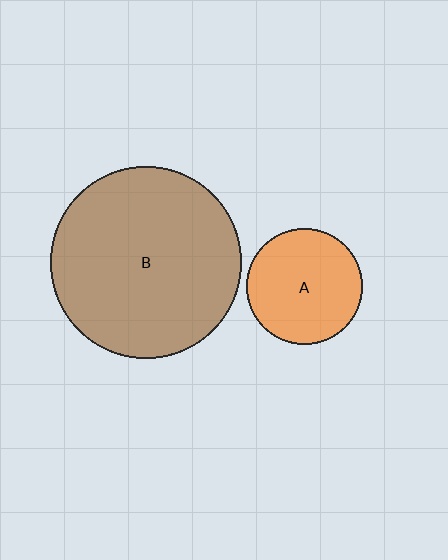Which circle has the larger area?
Circle B (brown).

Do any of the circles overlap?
No, none of the circles overlap.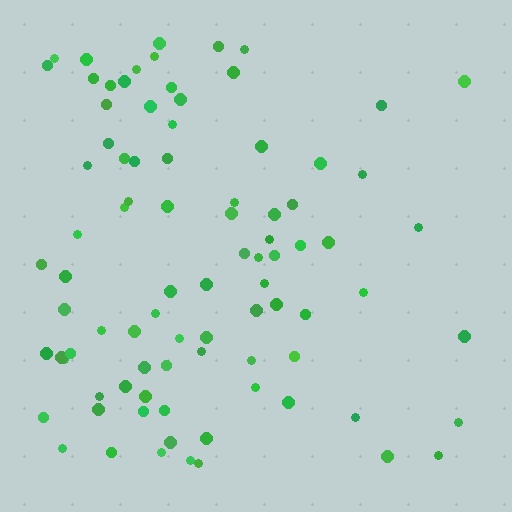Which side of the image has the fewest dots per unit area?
The right.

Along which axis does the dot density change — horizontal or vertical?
Horizontal.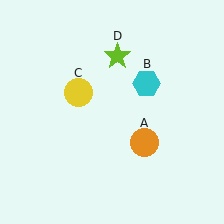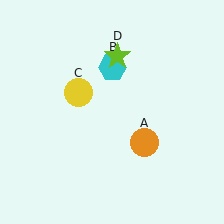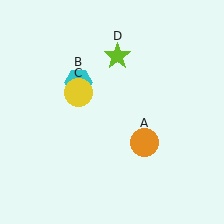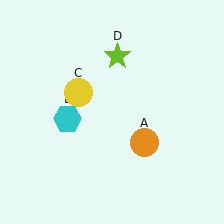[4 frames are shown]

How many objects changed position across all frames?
1 object changed position: cyan hexagon (object B).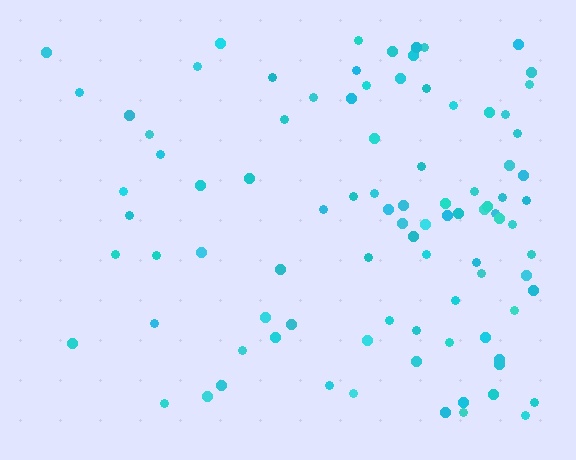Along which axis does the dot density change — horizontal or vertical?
Horizontal.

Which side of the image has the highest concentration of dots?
The right.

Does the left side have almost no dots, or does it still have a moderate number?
Still a moderate number, just noticeably fewer than the right.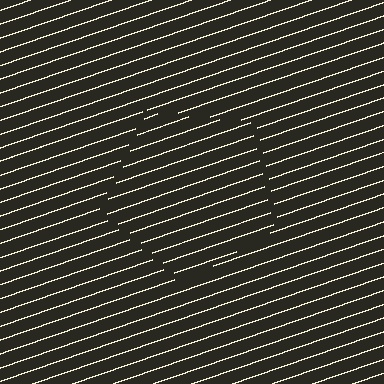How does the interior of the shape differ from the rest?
The interior of the shape contains the same grating, shifted by half a period — the contour is defined by the phase discontinuity where line-ends from the inner and outer gratings abut.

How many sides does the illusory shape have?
5 sides — the line-ends trace a pentagon.